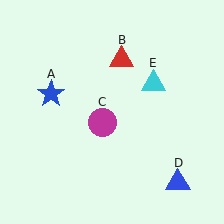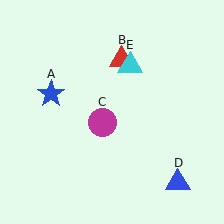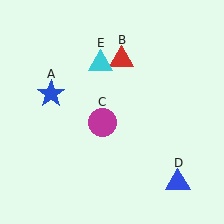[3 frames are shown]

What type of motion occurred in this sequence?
The cyan triangle (object E) rotated counterclockwise around the center of the scene.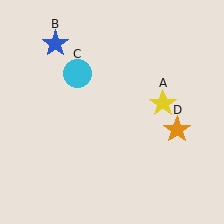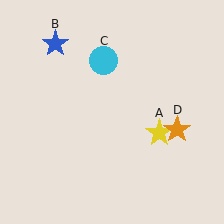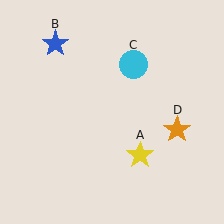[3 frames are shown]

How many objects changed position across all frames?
2 objects changed position: yellow star (object A), cyan circle (object C).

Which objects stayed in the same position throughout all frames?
Blue star (object B) and orange star (object D) remained stationary.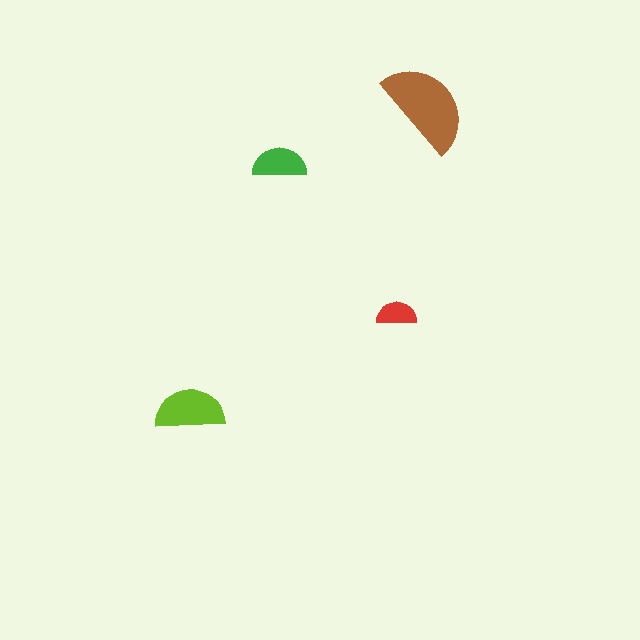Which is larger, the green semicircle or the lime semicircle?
The lime one.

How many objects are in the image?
There are 4 objects in the image.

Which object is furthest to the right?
The brown semicircle is rightmost.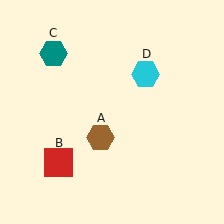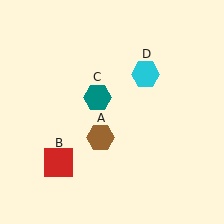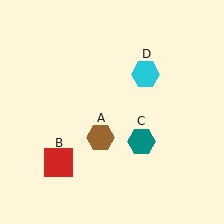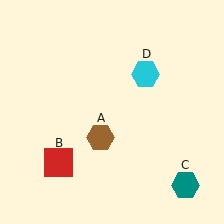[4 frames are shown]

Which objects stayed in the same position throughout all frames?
Brown hexagon (object A) and red square (object B) and cyan hexagon (object D) remained stationary.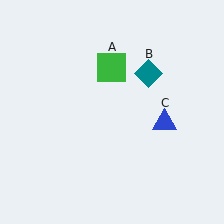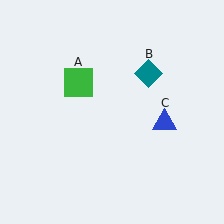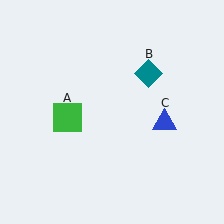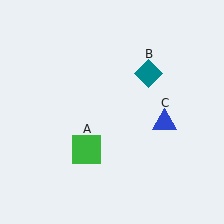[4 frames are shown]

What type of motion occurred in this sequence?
The green square (object A) rotated counterclockwise around the center of the scene.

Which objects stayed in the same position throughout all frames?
Teal diamond (object B) and blue triangle (object C) remained stationary.